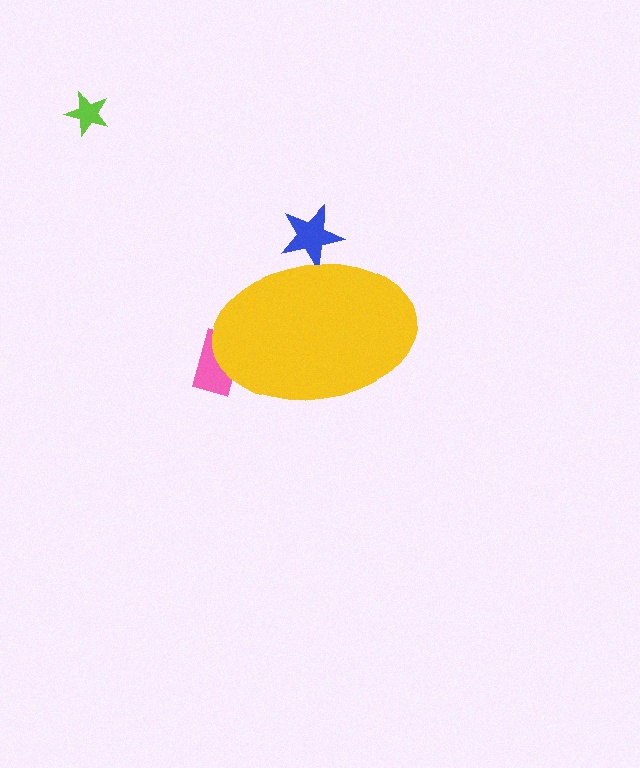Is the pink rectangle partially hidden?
Yes, the pink rectangle is partially hidden behind the yellow ellipse.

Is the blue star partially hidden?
Yes, the blue star is partially hidden behind the yellow ellipse.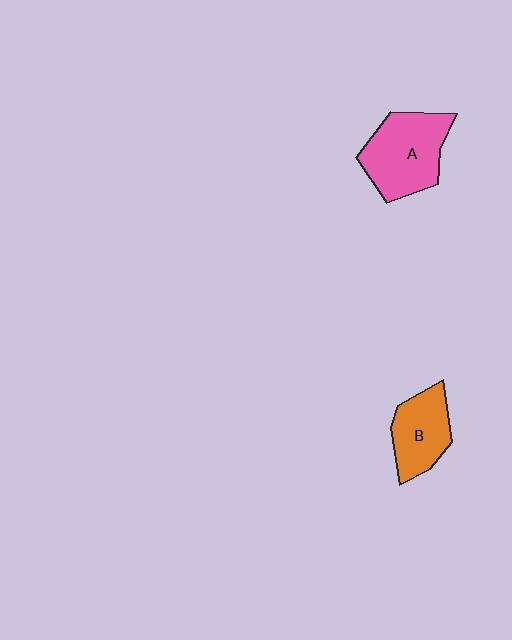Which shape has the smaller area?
Shape B (orange).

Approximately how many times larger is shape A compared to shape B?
Approximately 1.4 times.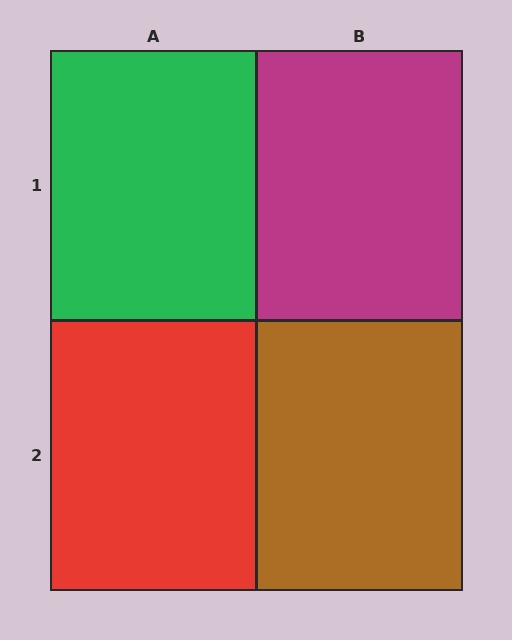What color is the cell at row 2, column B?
Brown.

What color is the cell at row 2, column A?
Red.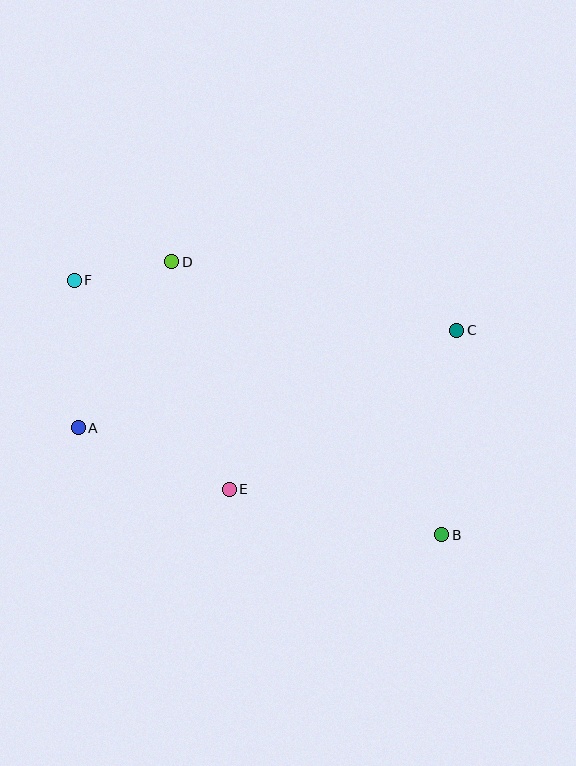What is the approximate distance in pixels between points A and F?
The distance between A and F is approximately 148 pixels.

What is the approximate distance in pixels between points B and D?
The distance between B and D is approximately 384 pixels.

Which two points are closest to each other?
Points D and F are closest to each other.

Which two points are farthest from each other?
Points B and F are farthest from each other.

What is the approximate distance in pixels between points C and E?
The distance between C and E is approximately 277 pixels.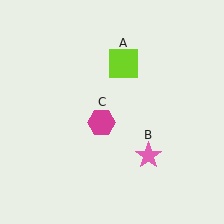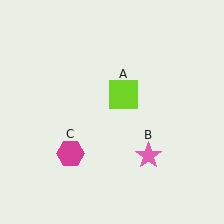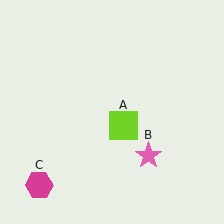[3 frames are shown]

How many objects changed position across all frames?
2 objects changed position: lime square (object A), magenta hexagon (object C).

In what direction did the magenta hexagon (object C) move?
The magenta hexagon (object C) moved down and to the left.